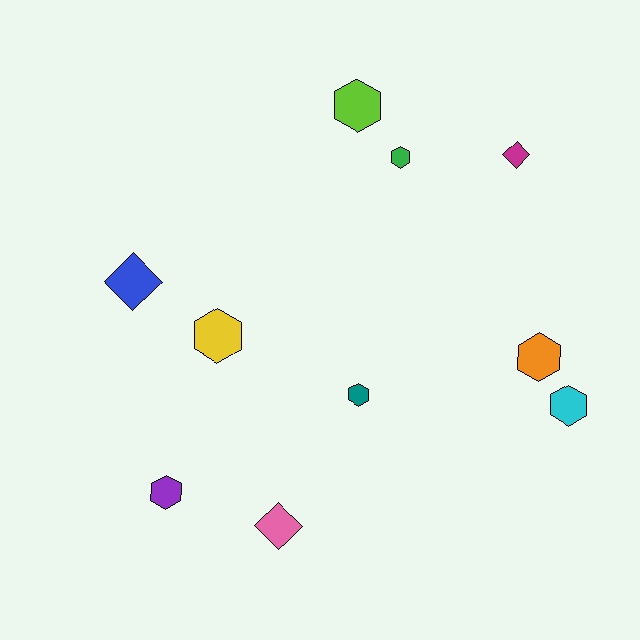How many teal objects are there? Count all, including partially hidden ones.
There is 1 teal object.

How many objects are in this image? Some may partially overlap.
There are 10 objects.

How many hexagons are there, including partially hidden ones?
There are 7 hexagons.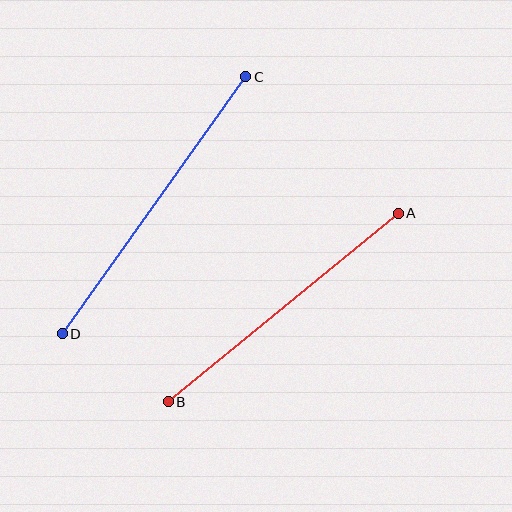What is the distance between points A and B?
The distance is approximately 298 pixels.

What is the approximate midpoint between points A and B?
The midpoint is at approximately (283, 307) pixels.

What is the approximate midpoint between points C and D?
The midpoint is at approximately (154, 205) pixels.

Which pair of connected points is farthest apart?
Points C and D are farthest apart.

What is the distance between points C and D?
The distance is approximately 316 pixels.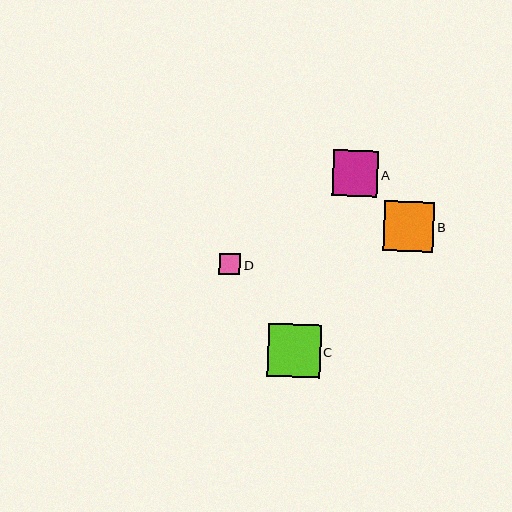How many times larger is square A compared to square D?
Square A is approximately 2.1 times the size of square D.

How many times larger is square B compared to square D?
Square B is approximately 2.4 times the size of square D.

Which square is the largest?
Square C is the largest with a size of approximately 53 pixels.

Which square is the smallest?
Square D is the smallest with a size of approximately 21 pixels.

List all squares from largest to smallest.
From largest to smallest: C, B, A, D.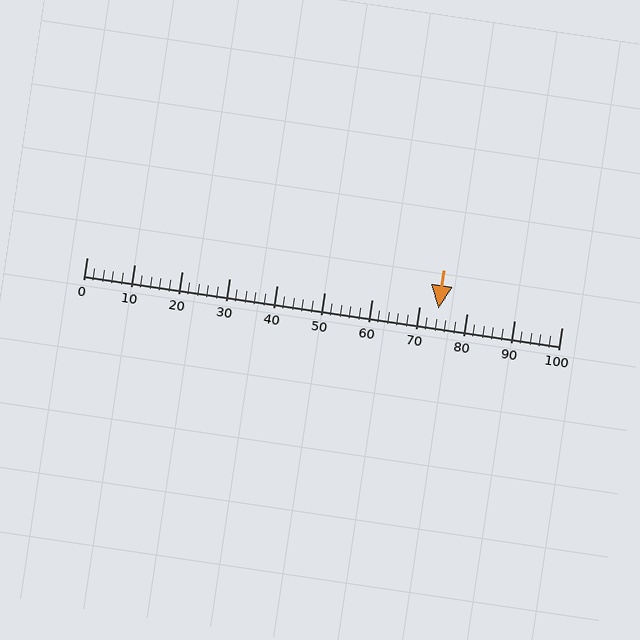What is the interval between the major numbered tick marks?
The major tick marks are spaced 10 units apart.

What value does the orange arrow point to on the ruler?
The orange arrow points to approximately 74.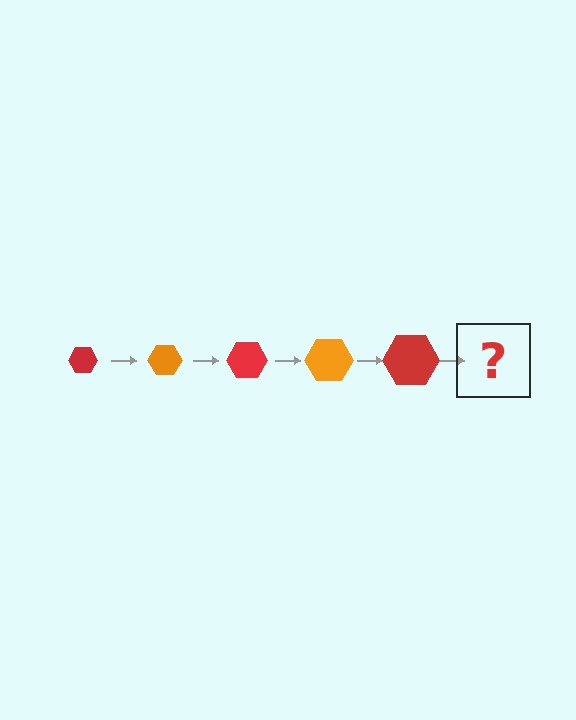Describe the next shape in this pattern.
It should be an orange hexagon, larger than the previous one.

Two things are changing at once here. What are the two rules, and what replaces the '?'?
The two rules are that the hexagon grows larger each step and the color cycles through red and orange. The '?' should be an orange hexagon, larger than the previous one.